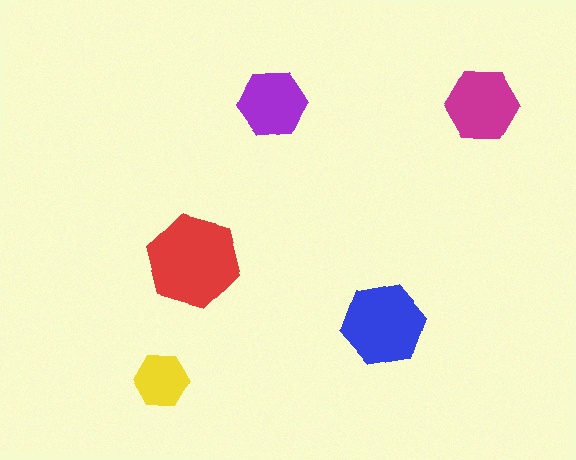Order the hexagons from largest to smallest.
the red one, the blue one, the magenta one, the purple one, the yellow one.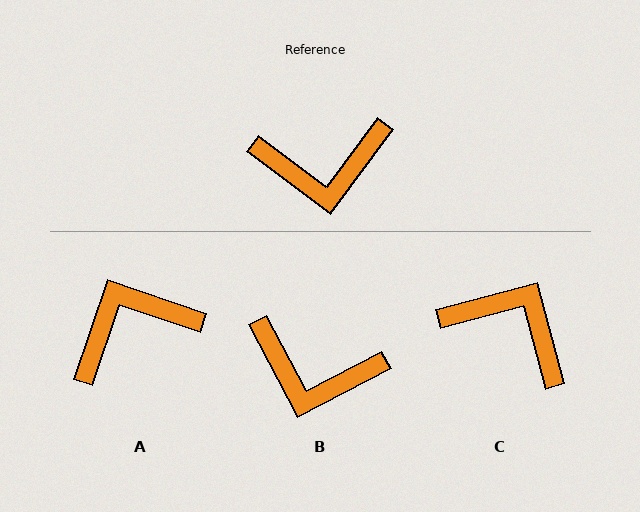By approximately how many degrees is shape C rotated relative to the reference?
Approximately 142 degrees counter-clockwise.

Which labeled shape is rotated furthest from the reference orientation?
A, about 162 degrees away.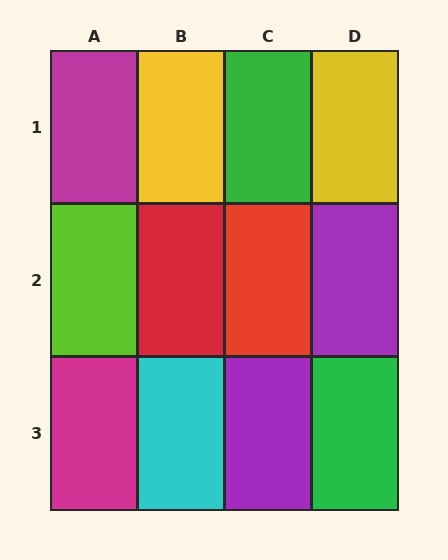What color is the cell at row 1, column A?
Magenta.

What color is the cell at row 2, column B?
Red.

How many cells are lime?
1 cell is lime.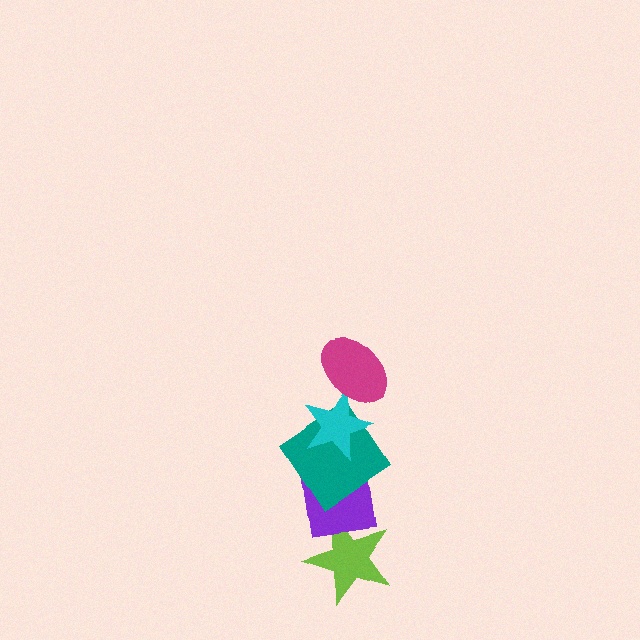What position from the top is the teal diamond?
The teal diamond is 3rd from the top.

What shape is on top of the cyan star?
The magenta ellipse is on top of the cyan star.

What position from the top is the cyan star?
The cyan star is 2nd from the top.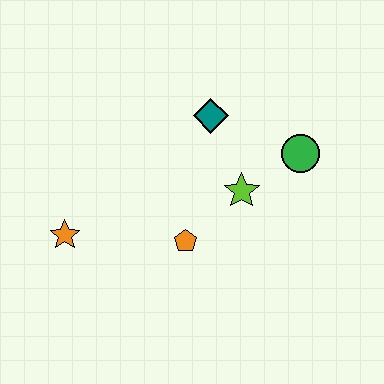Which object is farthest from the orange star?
The green circle is farthest from the orange star.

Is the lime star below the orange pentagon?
No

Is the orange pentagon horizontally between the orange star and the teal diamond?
Yes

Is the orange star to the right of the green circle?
No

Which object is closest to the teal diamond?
The lime star is closest to the teal diamond.